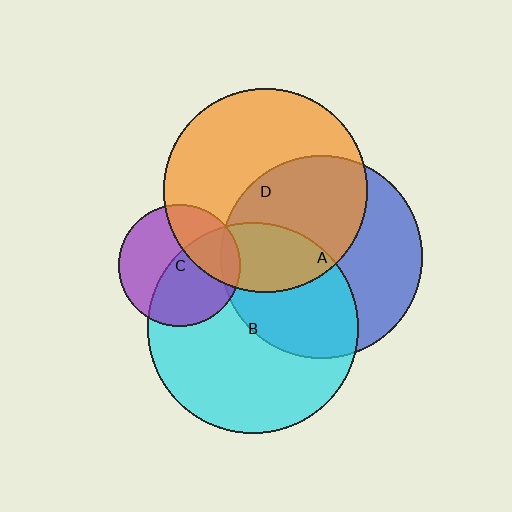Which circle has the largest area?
Circle B (cyan).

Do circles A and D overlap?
Yes.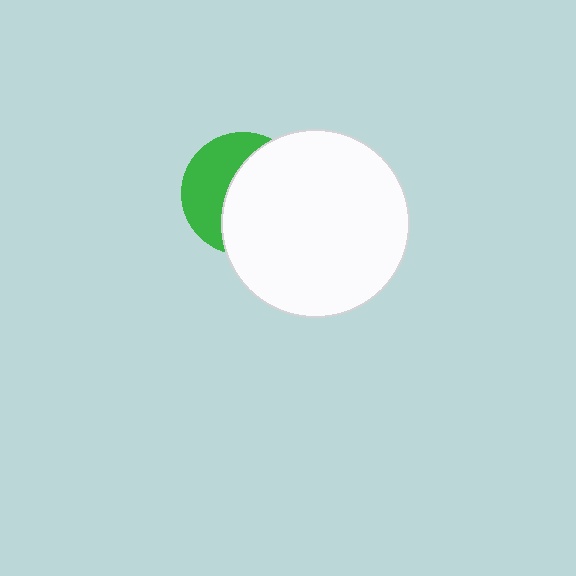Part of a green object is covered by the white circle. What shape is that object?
It is a circle.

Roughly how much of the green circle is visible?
A small part of it is visible (roughly 41%).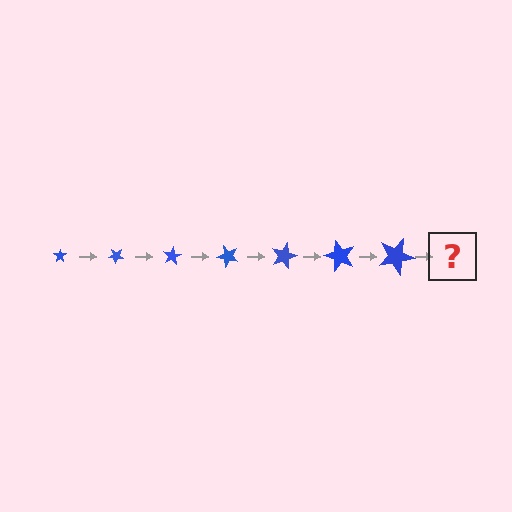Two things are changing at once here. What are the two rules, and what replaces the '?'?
The two rules are that the star grows larger each step and it rotates 40 degrees each step. The '?' should be a star, larger than the previous one and rotated 280 degrees from the start.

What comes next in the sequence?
The next element should be a star, larger than the previous one and rotated 280 degrees from the start.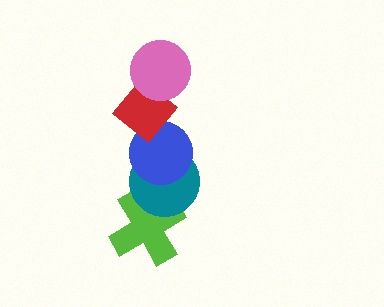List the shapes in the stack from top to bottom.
From top to bottom: the pink circle, the red diamond, the blue circle, the teal circle, the lime cross.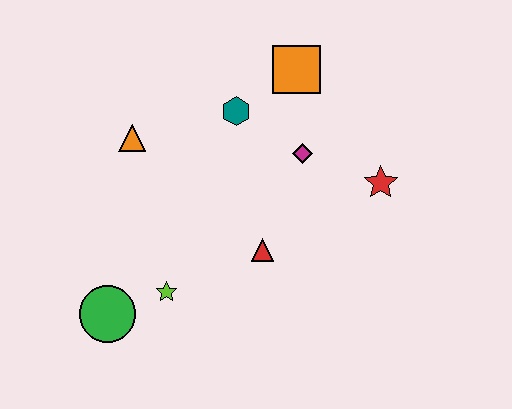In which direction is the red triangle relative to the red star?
The red triangle is to the left of the red star.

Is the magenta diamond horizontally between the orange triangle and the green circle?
No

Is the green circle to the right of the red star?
No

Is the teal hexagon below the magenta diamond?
No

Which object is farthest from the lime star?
The orange square is farthest from the lime star.